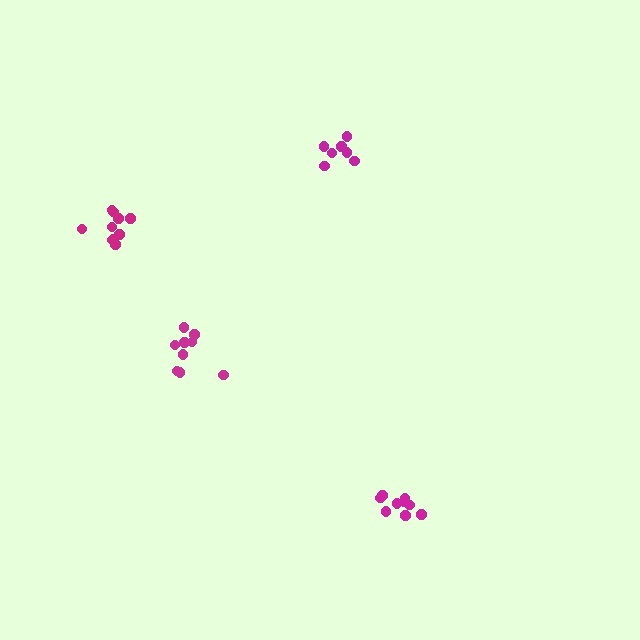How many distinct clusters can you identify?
There are 4 distinct clusters.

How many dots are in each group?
Group 1: 7 dots, Group 2: 9 dots, Group 3: 9 dots, Group 4: 10 dots (35 total).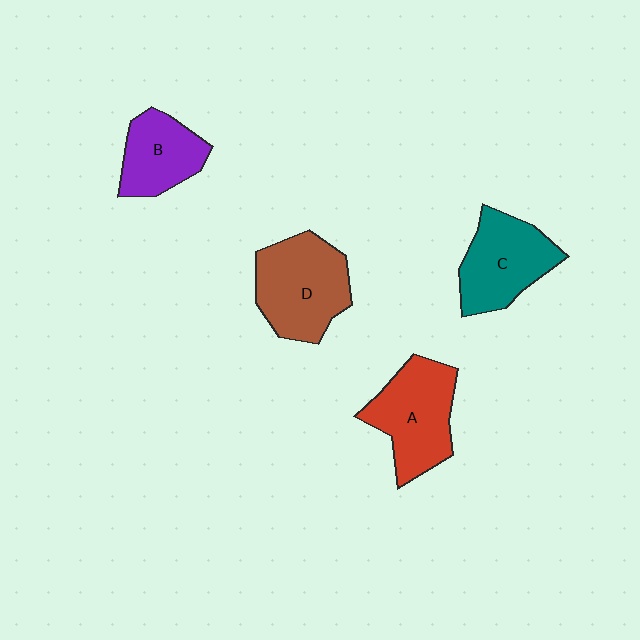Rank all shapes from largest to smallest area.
From largest to smallest: D (brown), A (red), C (teal), B (purple).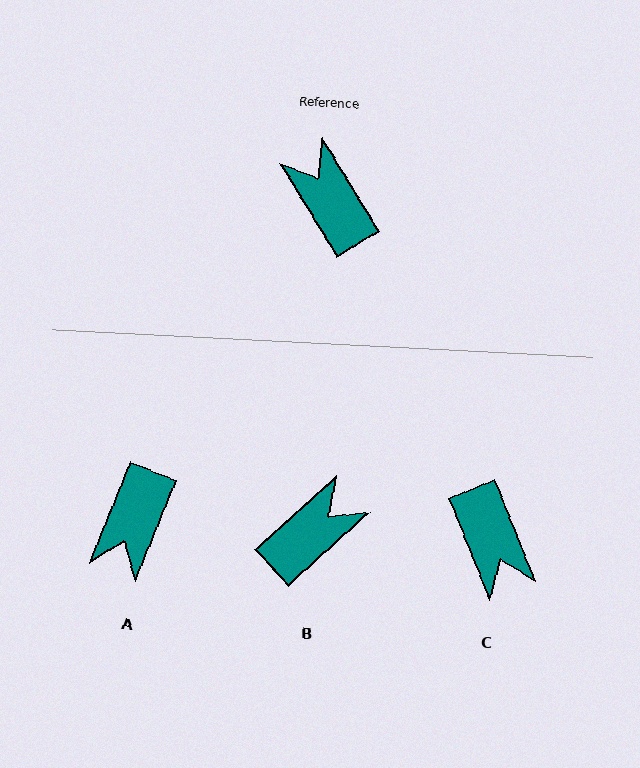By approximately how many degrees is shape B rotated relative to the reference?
Approximately 79 degrees clockwise.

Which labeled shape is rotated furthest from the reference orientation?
C, about 171 degrees away.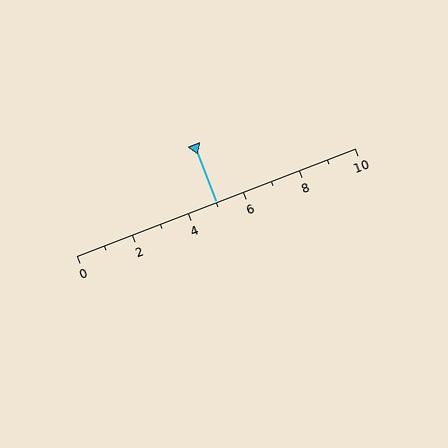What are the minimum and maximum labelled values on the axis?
The axis runs from 0 to 10.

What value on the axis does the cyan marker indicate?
The marker indicates approximately 5.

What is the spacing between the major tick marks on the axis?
The major ticks are spaced 2 apart.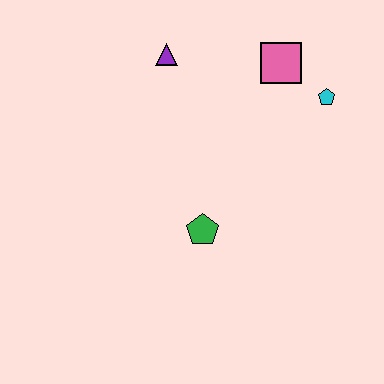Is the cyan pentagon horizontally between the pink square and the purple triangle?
No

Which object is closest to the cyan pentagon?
The pink square is closest to the cyan pentagon.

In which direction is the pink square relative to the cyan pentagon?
The pink square is to the left of the cyan pentagon.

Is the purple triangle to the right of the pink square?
No